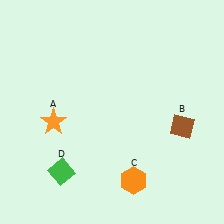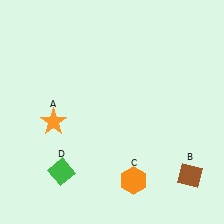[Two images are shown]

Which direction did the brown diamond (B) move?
The brown diamond (B) moved down.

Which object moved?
The brown diamond (B) moved down.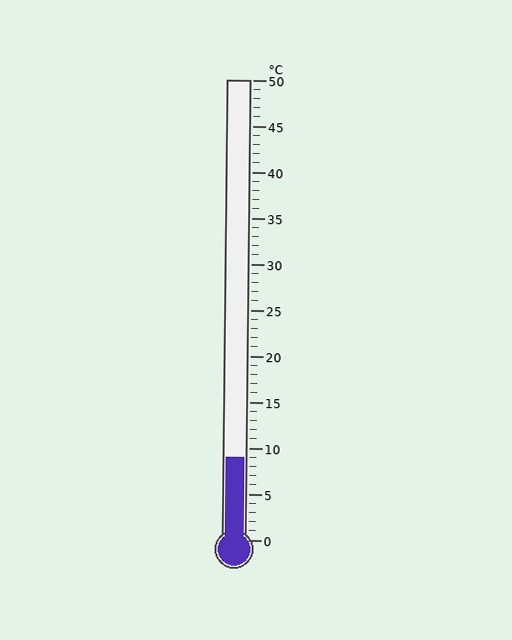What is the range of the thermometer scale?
The thermometer scale ranges from 0°C to 50°C.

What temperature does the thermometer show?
The thermometer shows approximately 9°C.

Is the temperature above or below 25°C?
The temperature is below 25°C.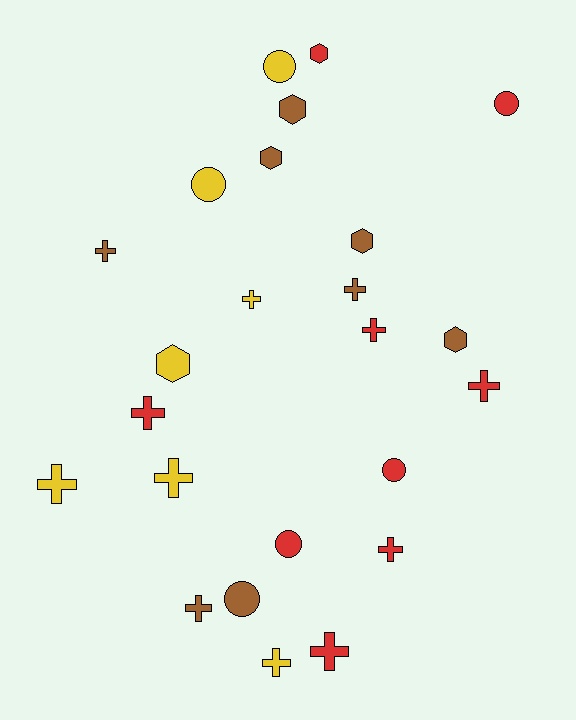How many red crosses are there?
There are 5 red crosses.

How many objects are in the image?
There are 24 objects.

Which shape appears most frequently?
Cross, with 12 objects.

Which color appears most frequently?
Red, with 9 objects.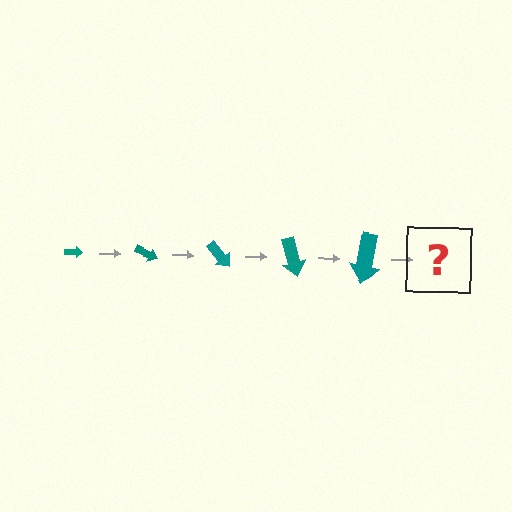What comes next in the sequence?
The next element should be an arrow, larger than the previous one and rotated 125 degrees from the start.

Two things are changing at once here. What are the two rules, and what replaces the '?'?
The two rules are that the arrow grows larger each step and it rotates 25 degrees each step. The '?' should be an arrow, larger than the previous one and rotated 125 degrees from the start.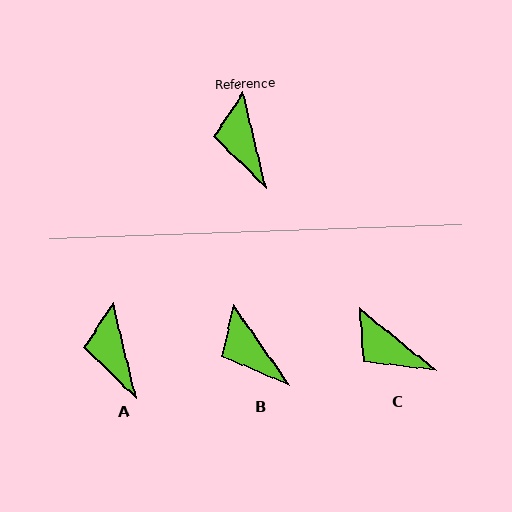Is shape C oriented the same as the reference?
No, it is off by about 37 degrees.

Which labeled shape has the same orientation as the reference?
A.